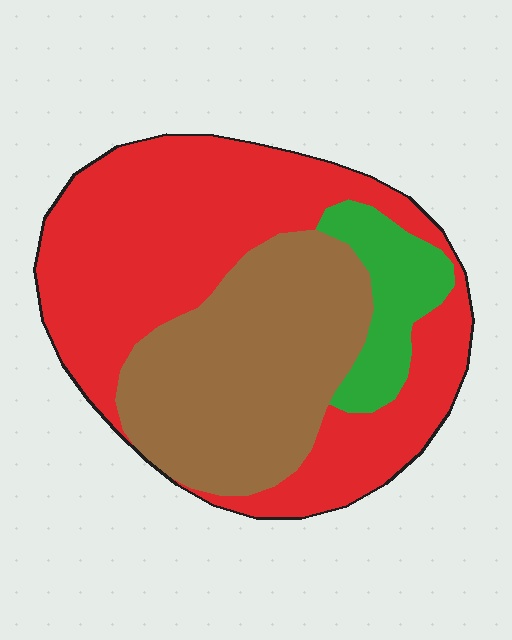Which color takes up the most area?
Red, at roughly 55%.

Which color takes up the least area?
Green, at roughly 10%.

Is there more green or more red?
Red.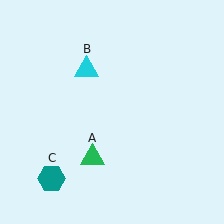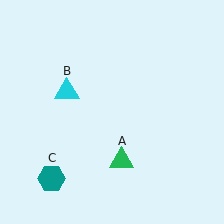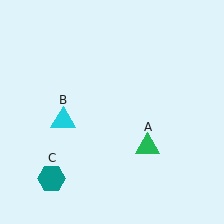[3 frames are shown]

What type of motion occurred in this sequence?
The green triangle (object A), cyan triangle (object B) rotated counterclockwise around the center of the scene.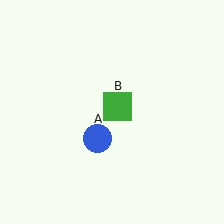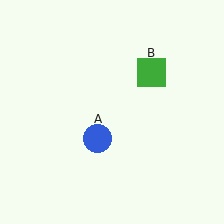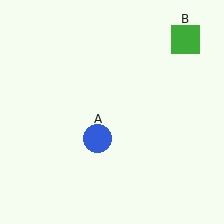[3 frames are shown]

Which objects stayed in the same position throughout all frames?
Blue circle (object A) remained stationary.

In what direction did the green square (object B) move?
The green square (object B) moved up and to the right.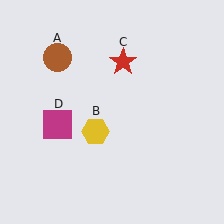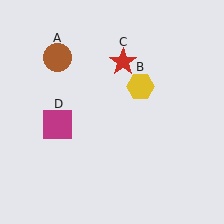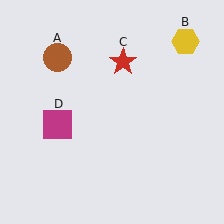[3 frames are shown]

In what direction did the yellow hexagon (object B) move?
The yellow hexagon (object B) moved up and to the right.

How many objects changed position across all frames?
1 object changed position: yellow hexagon (object B).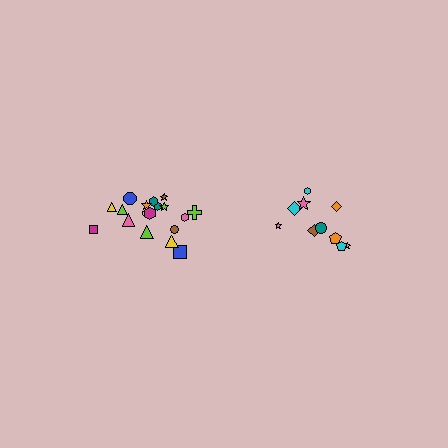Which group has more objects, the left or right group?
The left group.